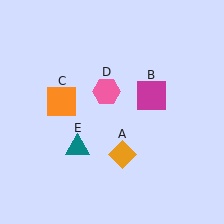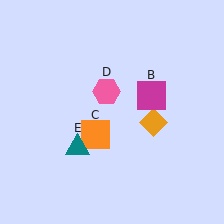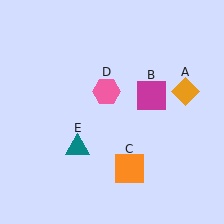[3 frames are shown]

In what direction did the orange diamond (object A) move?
The orange diamond (object A) moved up and to the right.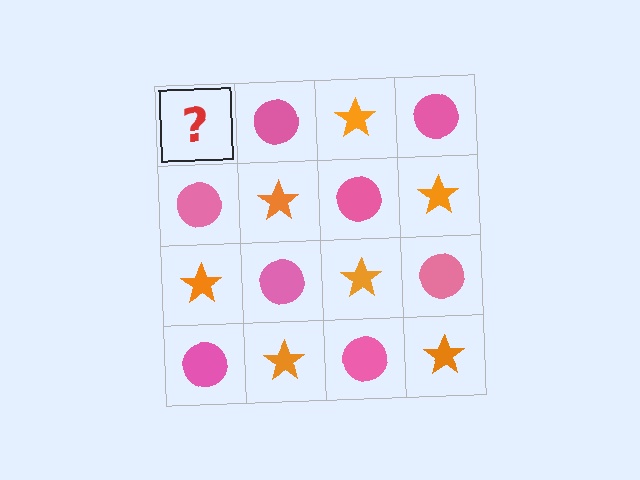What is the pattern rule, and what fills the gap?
The rule is that it alternates orange star and pink circle in a checkerboard pattern. The gap should be filled with an orange star.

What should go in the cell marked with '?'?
The missing cell should contain an orange star.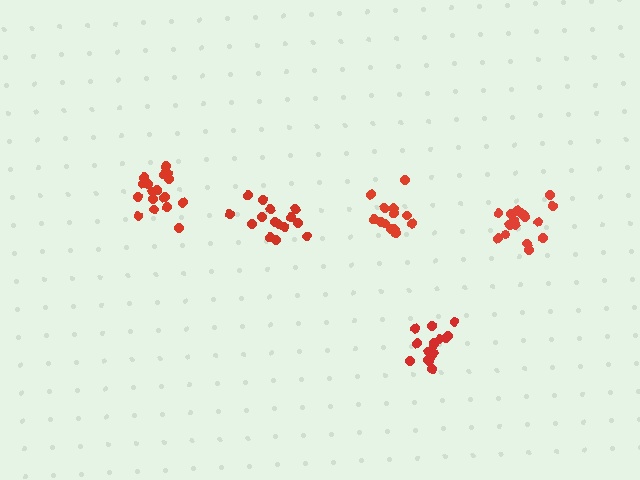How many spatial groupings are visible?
There are 5 spatial groupings.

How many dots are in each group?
Group 1: 17 dots, Group 2: 15 dots, Group 3: 13 dots, Group 4: 18 dots, Group 5: 17 dots (80 total).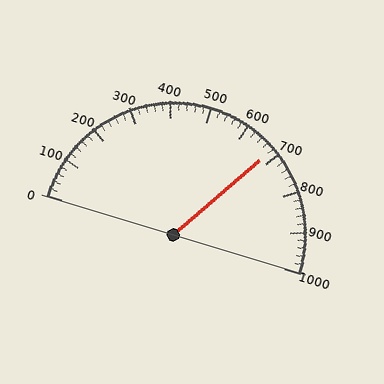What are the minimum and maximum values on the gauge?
The gauge ranges from 0 to 1000.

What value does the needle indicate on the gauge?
The needle indicates approximately 680.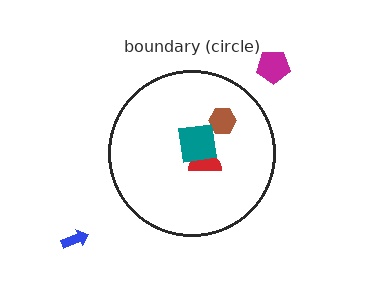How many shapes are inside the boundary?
3 inside, 2 outside.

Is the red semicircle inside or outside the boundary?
Inside.